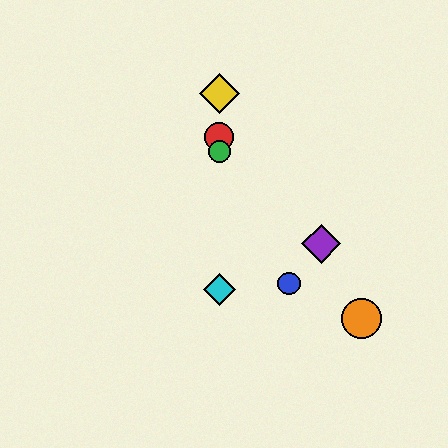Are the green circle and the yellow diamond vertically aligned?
Yes, both are at x≈219.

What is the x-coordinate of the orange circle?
The orange circle is at x≈362.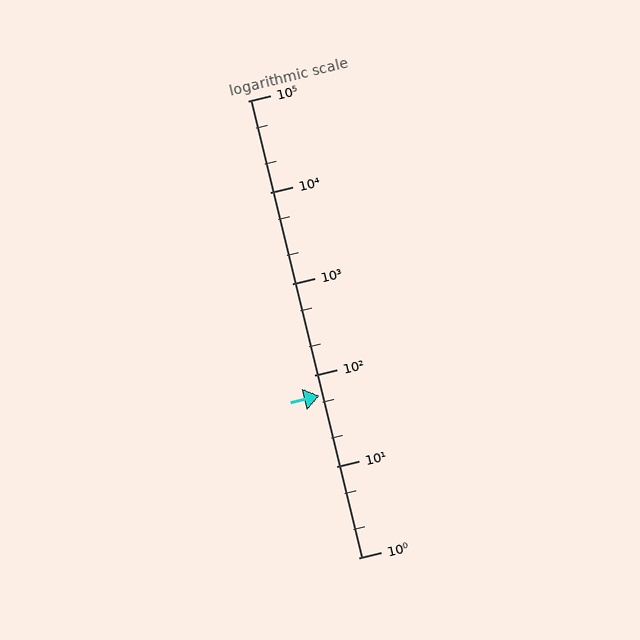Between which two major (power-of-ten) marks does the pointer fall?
The pointer is between 10 and 100.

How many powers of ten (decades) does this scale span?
The scale spans 5 decades, from 1 to 100000.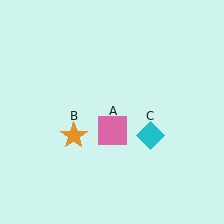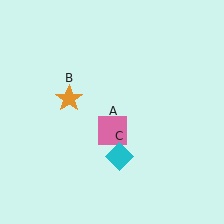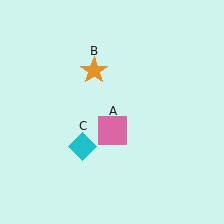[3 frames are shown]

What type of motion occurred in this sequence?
The orange star (object B), cyan diamond (object C) rotated clockwise around the center of the scene.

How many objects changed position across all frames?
2 objects changed position: orange star (object B), cyan diamond (object C).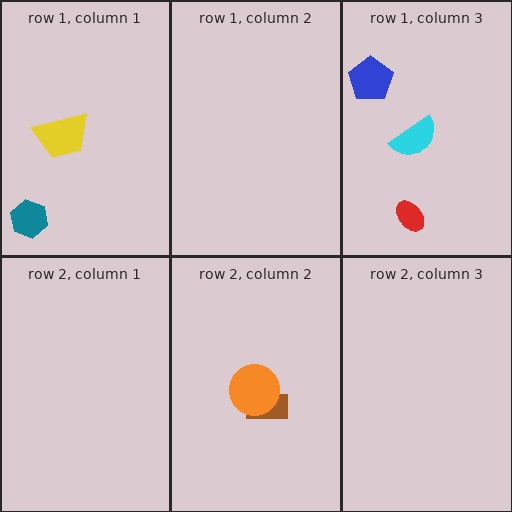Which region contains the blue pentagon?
The row 1, column 3 region.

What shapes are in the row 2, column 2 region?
The brown rectangle, the orange circle.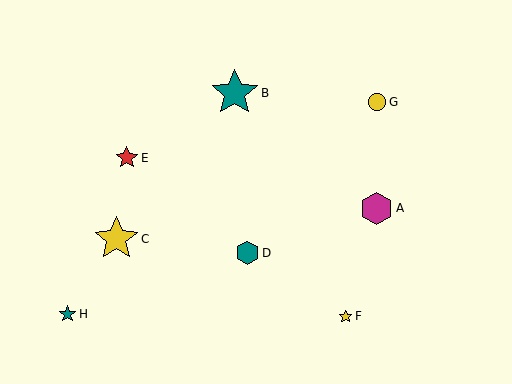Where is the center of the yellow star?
The center of the yellow star is at (346, 316).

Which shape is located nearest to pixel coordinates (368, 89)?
The yellow circle (labeled G) at (377, 102) is nearest to that location.